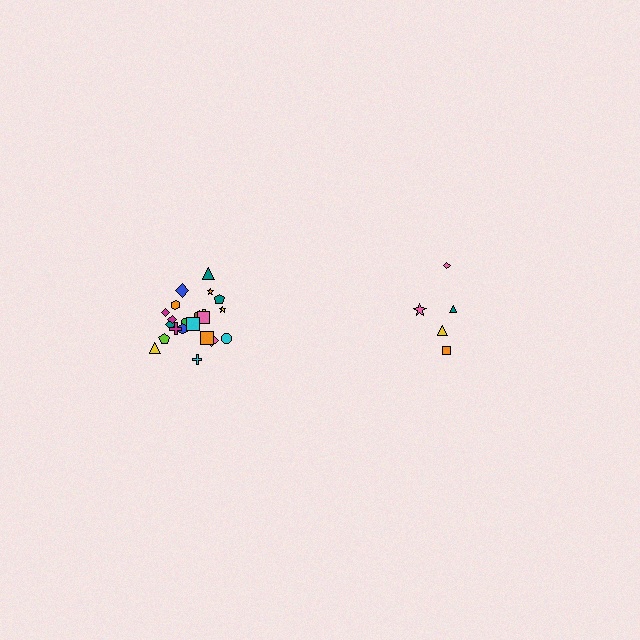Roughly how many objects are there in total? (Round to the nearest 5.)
Roughly 25 objects in total.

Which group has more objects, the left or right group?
The left group.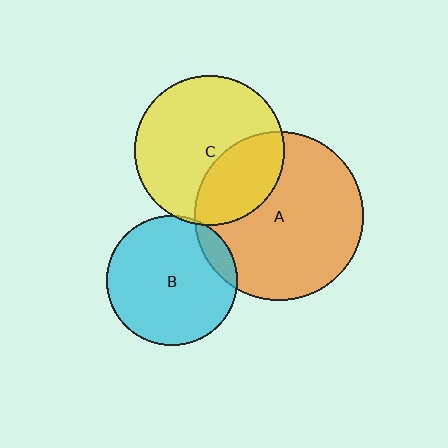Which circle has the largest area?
Circle A (orange).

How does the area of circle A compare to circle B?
Approximately 1.7 times.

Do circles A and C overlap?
Yes.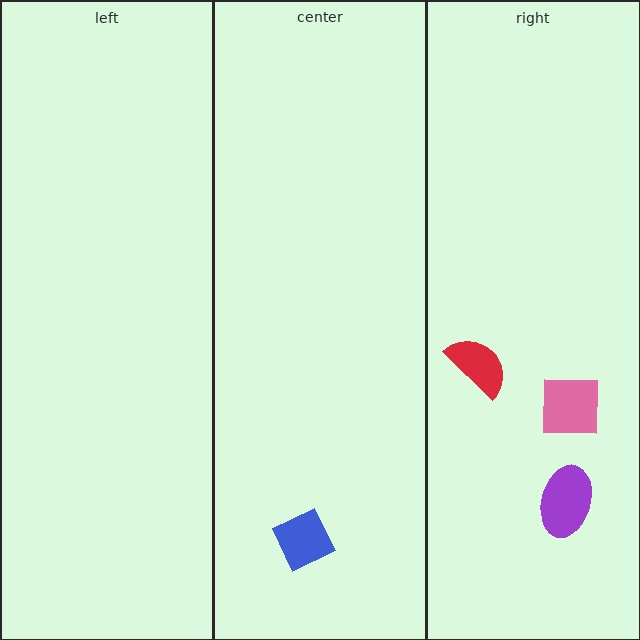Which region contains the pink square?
The right region.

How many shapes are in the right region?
3.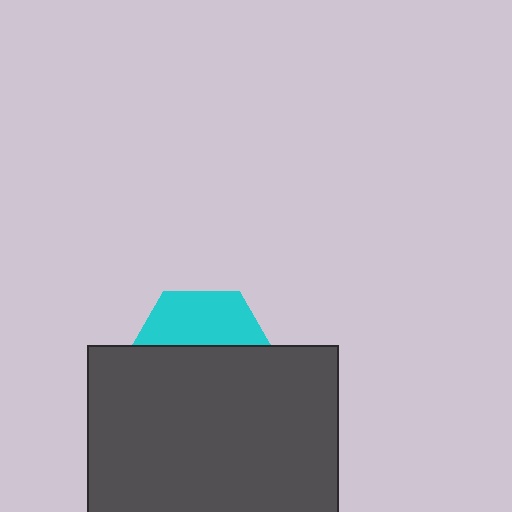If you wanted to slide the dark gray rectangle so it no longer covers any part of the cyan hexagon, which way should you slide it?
Slide it down — that is the most direct way to separate the two shapes.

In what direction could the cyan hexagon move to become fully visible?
The cyan hexagon could move up. That would shift it out from behind the dark gray rectangle entirely.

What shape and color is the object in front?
The object in front is a dark gray rectangle.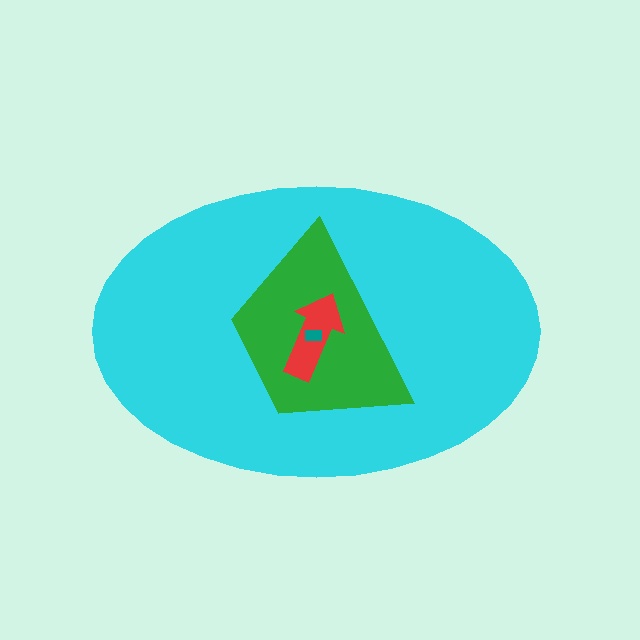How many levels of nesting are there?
4.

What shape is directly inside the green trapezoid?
The red arrow.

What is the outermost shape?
The cyan ellipse.